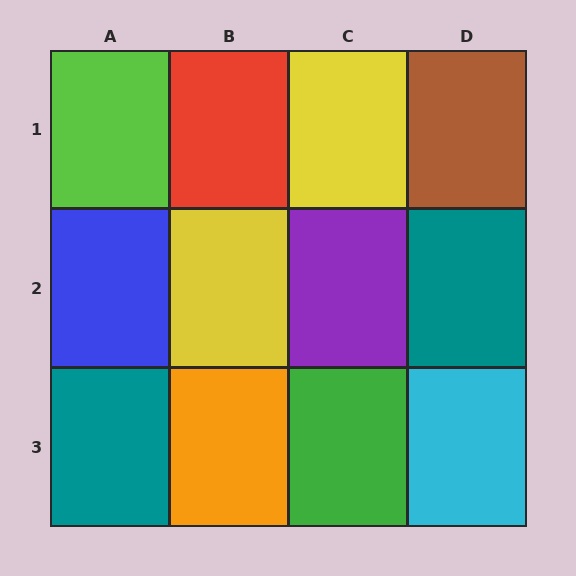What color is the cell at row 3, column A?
Teal.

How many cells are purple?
1 cell is purple.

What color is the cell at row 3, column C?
Green.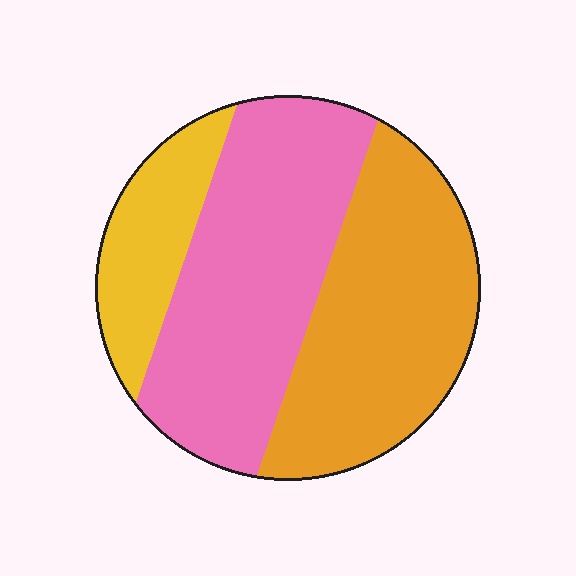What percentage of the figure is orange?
Orange takes up about two fifths (2/5) of the figure.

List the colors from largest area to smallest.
From largest to smallest: pink, orange, yellow.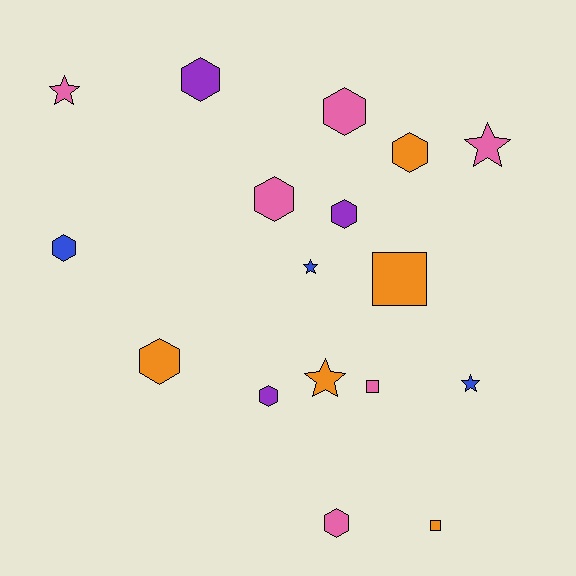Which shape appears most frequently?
Hexagon, with 9 objects.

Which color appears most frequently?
Pink, with 6 objects.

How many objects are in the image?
There are 17 objects.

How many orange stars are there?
There is 1 orange star.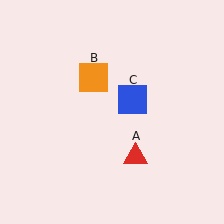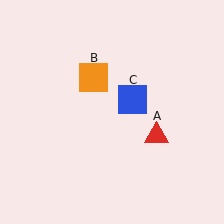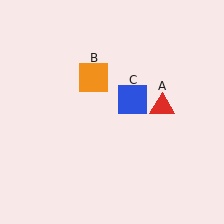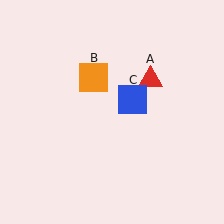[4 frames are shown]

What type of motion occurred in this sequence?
The red triangle (object A) rotated counterclockwise around the center of the scene.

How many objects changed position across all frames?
1 object changed position: red triangle (object A).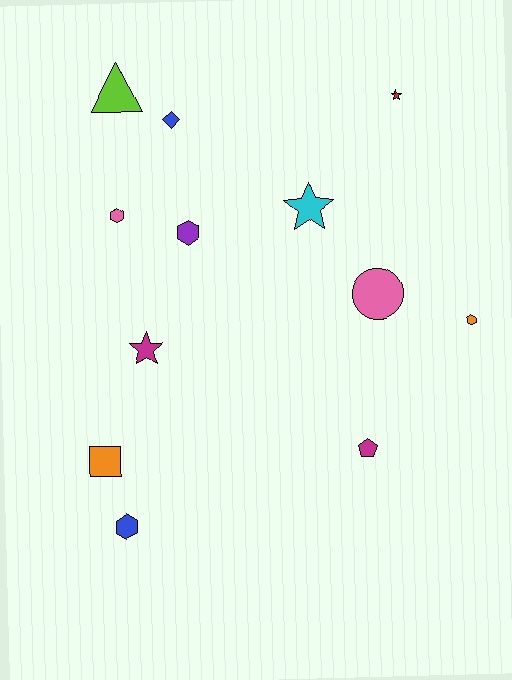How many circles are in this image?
There is 1 circle.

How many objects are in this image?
There are 12 objects.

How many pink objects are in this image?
There are 2 pink objects.